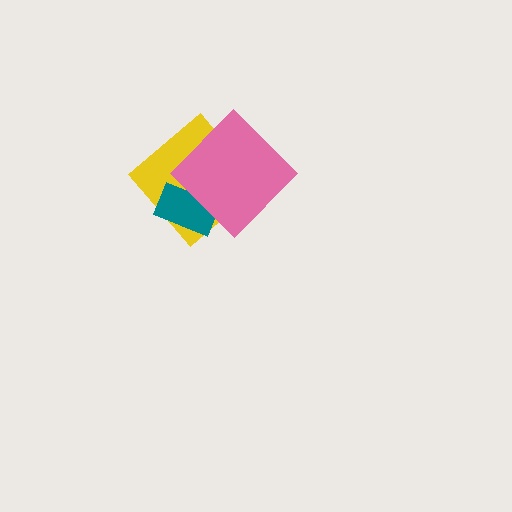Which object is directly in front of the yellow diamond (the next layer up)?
The teal rectangle is directly in front of the yellow diamond.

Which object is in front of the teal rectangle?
The pink diamond is in front of the teal rectangle.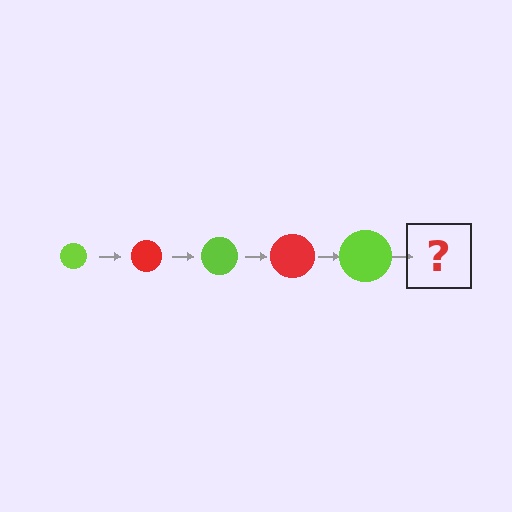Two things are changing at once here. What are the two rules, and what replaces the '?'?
The two rules are that the circle grows larger each step and the color cycles through lime and red. The '?' should be a red circle, larger than the previous one.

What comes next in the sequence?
The next element should be a red circle, larger than the previous one.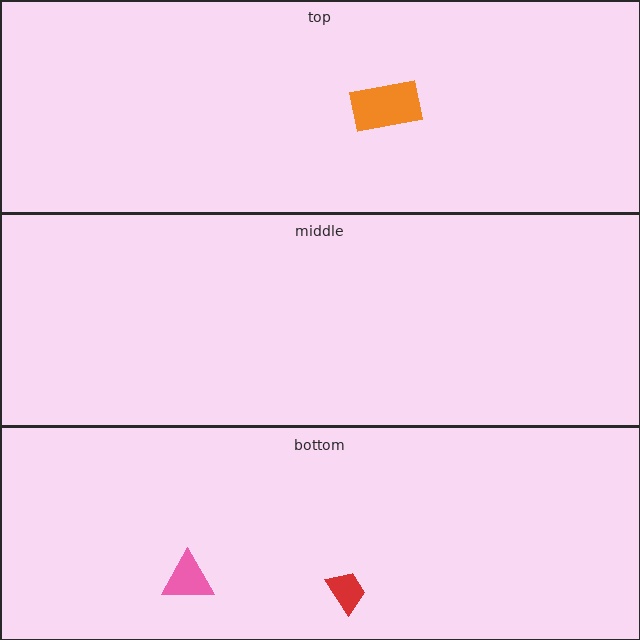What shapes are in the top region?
The orange rectangle.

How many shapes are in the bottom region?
2.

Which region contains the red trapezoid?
The bottom region.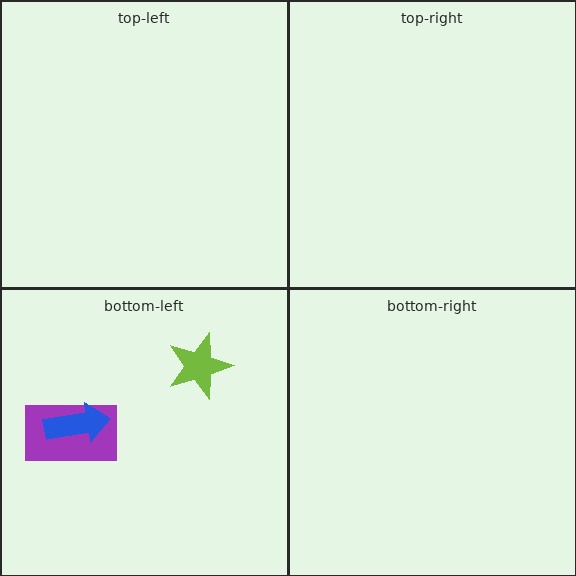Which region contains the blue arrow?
The bottom-left region.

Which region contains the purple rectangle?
The bottom-left region.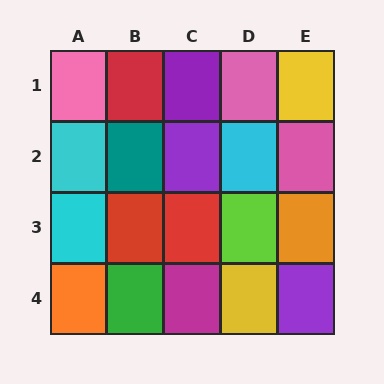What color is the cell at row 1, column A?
Pink.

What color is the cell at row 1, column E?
Yellow.